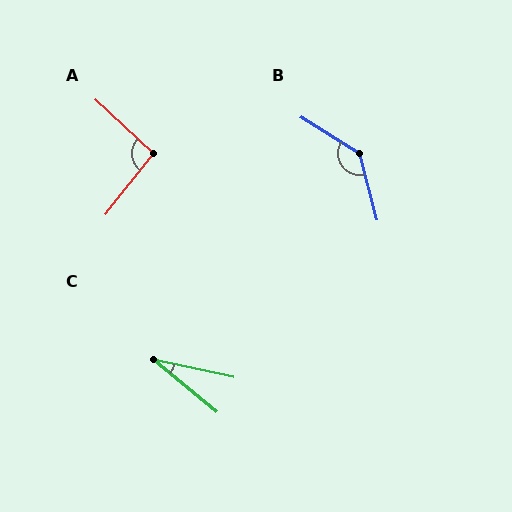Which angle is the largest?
B, at approximately 137 degrees.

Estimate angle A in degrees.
Approximately 94 degrees.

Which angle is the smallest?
C, at approximately 27 degrees.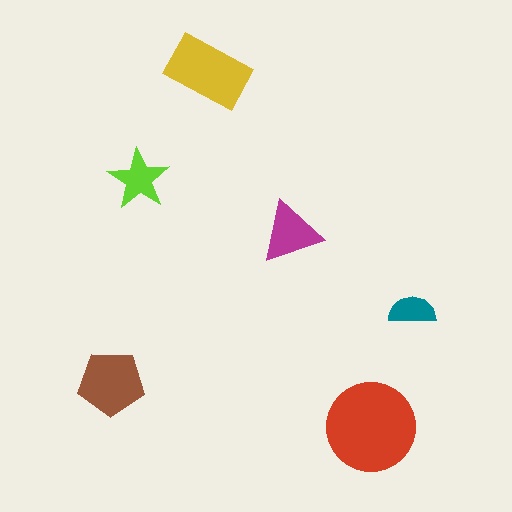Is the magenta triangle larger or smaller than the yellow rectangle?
Smaller.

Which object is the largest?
The red circle.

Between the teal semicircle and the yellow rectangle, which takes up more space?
The yellow rectangle.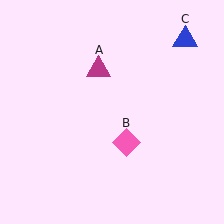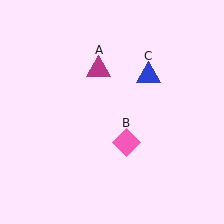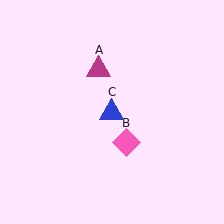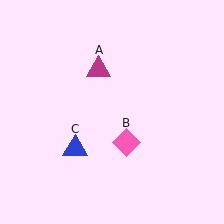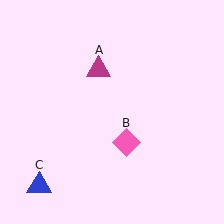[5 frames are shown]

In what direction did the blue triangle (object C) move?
The blue triangle (object C) moved down and to the left.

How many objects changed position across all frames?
1 object changed position: blue triangle (object C).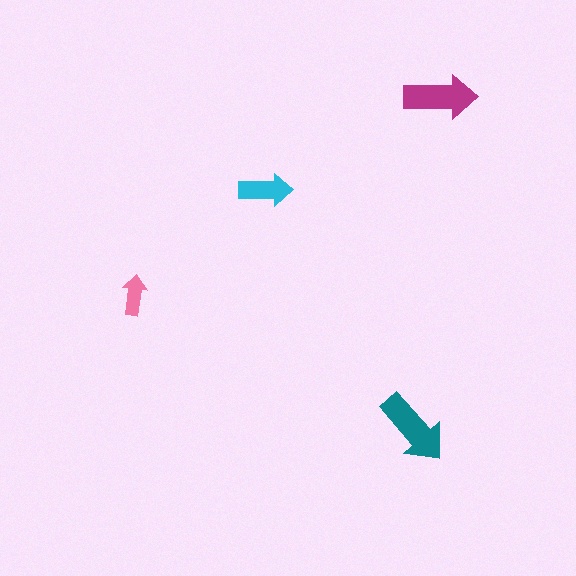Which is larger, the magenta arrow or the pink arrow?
The magenta one.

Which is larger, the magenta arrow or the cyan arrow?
The magenta one.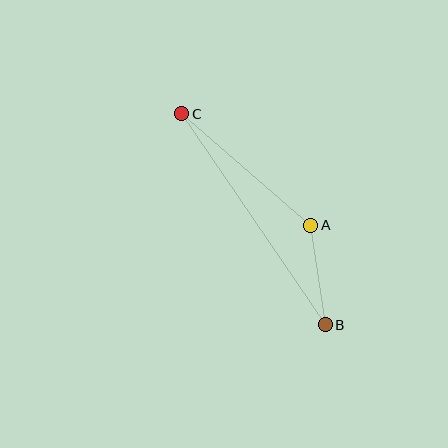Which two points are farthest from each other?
Points B and C are farthest from each other.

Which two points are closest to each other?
Points A and B are closest to each other.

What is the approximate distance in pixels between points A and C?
The distance between A and C is approximately 170 pixels.